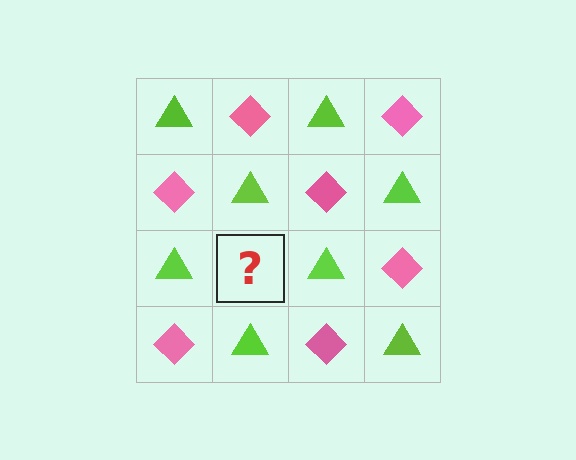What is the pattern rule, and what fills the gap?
The rule is that it alternates lime triangle and pink diamond in a checkerboard pattern. The gap should be filled with a pink diamond.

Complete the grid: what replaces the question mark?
The question mark should be replaced with a pink diamond.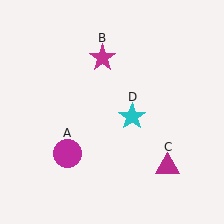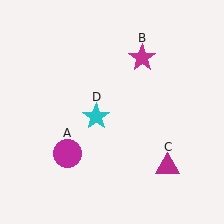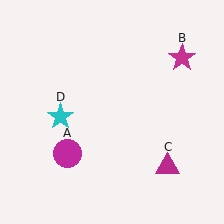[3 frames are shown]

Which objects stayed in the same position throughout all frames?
Magenta circle (object A) and magenta triangle (object C) remained stationary.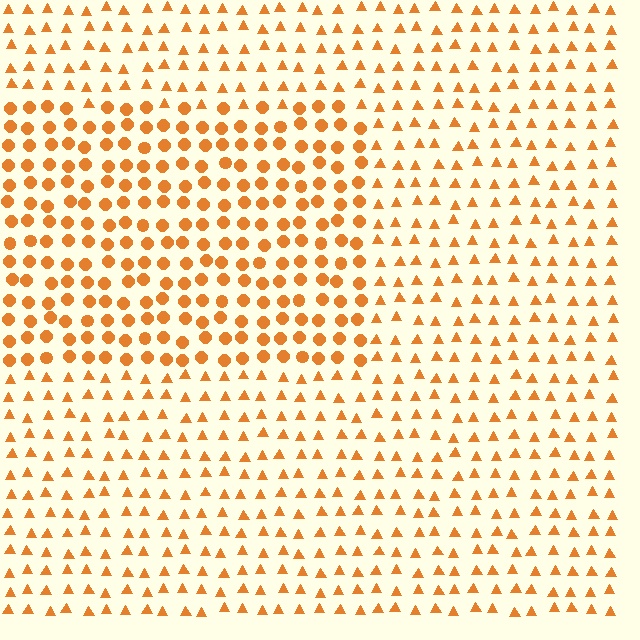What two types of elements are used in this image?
The image uses circles inside the rectangle region and triangles outside it.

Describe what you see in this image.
The image is filled with small orange elements arranged in a uniform grid. A rectangle-shaped region contains circles, while the surrounding area contains triangles. The boundary is defined purely by the change in element shape.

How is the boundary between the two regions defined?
The boundary is defined by a change in element shape: circles inside vs. triangles outside. All elements share the same color and spacing.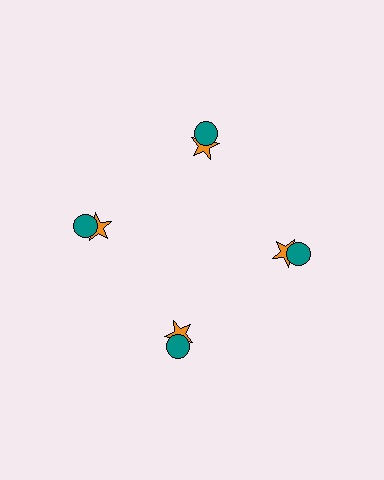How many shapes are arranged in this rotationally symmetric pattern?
There are 8 shapes, arranged in 4 groups of 2.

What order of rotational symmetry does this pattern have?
This pattern has 4-fold rotational symmetry.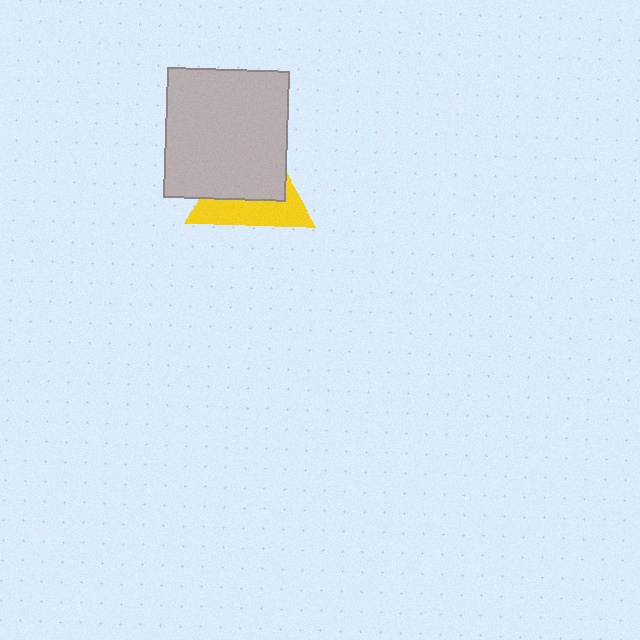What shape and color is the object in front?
The object in front is a light gray rectangle.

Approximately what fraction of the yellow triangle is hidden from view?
Roughly 59% of the yellow triangle is hidden behind the light gray rectangle.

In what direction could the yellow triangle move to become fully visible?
The yellow triangle could move toward the lower-right. That would shift it out from behind the light gray rectangle entirely.